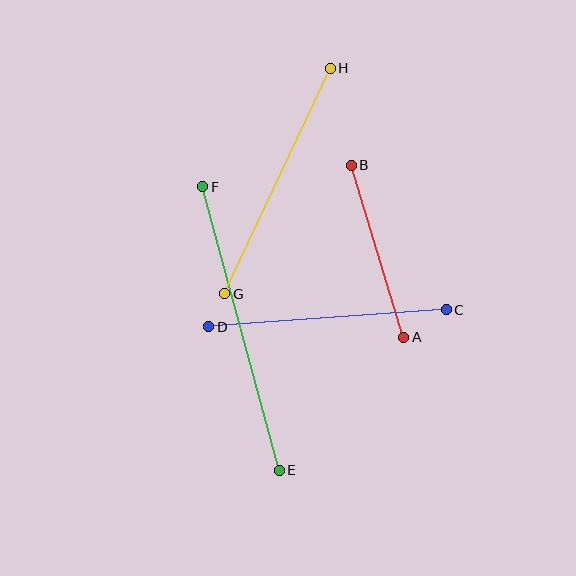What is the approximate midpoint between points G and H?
The midpoint is at approximately (277, 181) pixels.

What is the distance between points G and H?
The distance is approximately 249 pixels.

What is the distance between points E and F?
The distance is approximately 294 pixels.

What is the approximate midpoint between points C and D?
The midpoint is at approximately (328, 318) pixels.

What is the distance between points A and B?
The distance is approximately 180 pixels.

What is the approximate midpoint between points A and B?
The midpoint is at approximately (377, 251) pixels.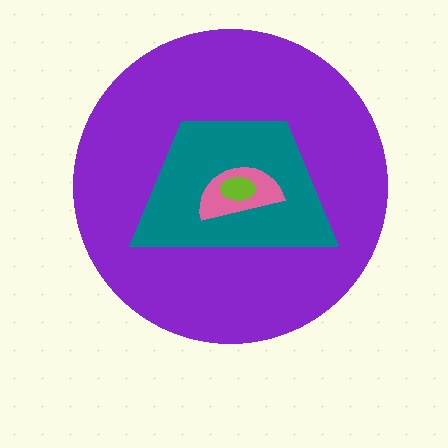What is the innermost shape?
The lime ellipse.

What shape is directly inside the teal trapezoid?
The pink semicircle.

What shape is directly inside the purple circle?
The teal trapezoid.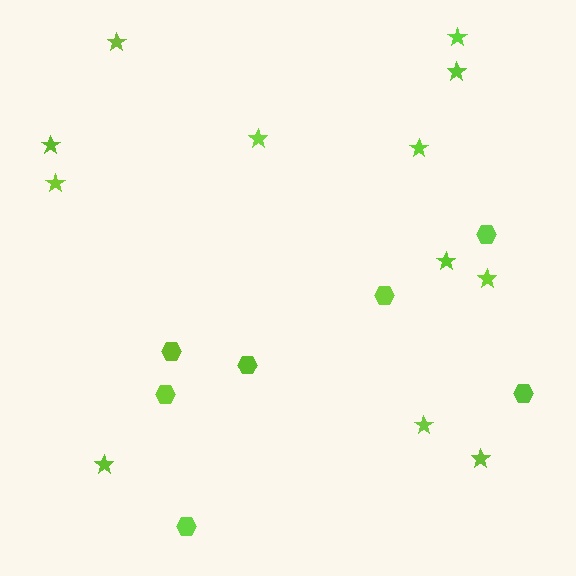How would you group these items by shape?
There are 2 groups: one group of hexagons (7) and one group of stars (12).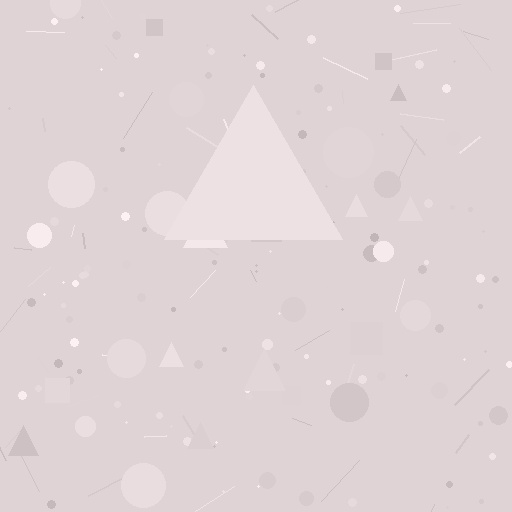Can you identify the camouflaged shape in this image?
The camouflaged shape is a triangle.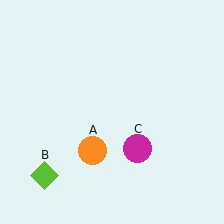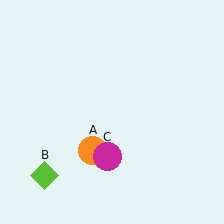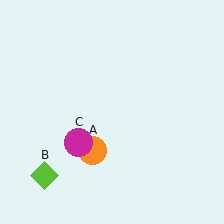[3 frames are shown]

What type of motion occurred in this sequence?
The magenta circle (object C) rotated clockwise around the center of the scene.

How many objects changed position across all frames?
1 object changed position: magenta circle (object C).